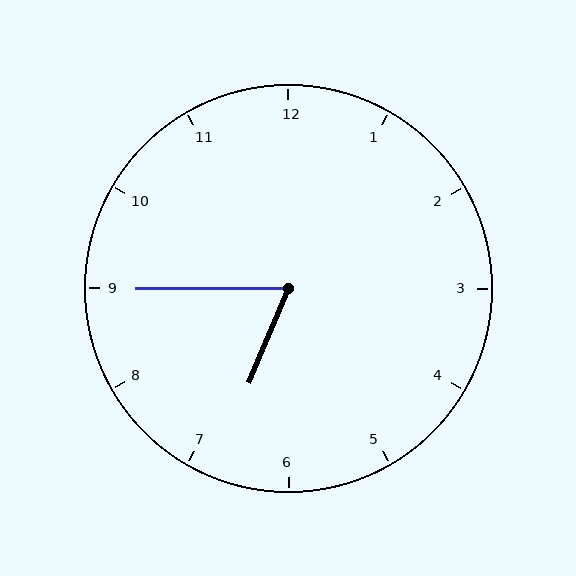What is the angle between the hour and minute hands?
Approximately 68 degrees.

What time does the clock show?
6:45.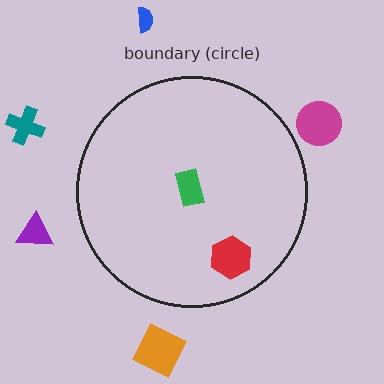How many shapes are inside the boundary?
2 inside, 5 outside.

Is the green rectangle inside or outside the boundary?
Inside.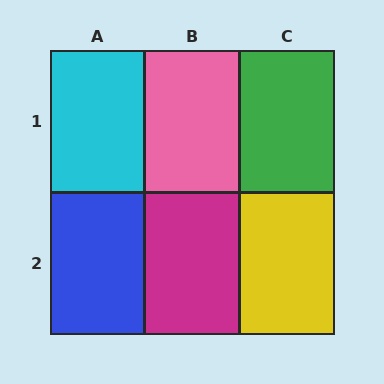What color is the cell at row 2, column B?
Magenta.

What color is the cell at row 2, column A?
Blue.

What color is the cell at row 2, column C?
Yellow.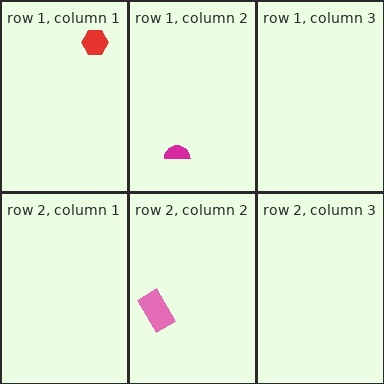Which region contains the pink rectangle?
The row 2, column 2 region.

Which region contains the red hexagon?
The row 1, column 1 region.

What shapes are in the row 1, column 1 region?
The red hexagon.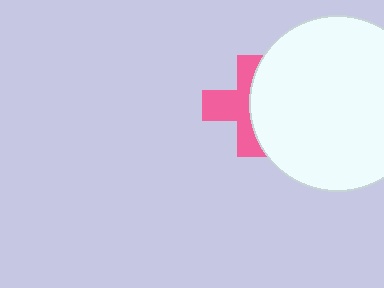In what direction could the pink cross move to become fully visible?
The pink cross could move left. That would shift it out from behind the white circle entirely.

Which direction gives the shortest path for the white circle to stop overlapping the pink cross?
Moving right gives the shortest separation.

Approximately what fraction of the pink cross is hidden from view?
Roughly 48% of the pink cross is hidden behind the white circle.